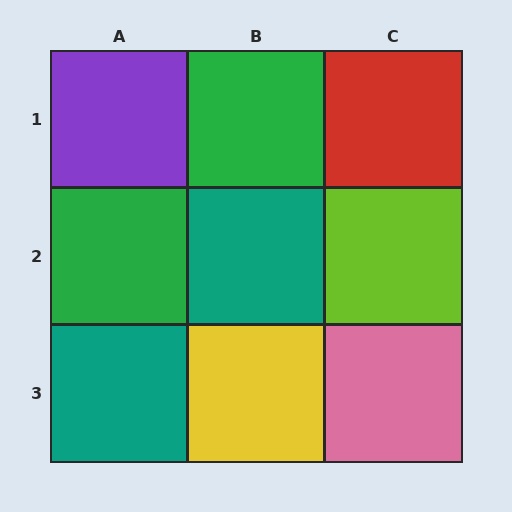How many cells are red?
1 cell is red.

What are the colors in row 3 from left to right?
Teal, yellow, pink.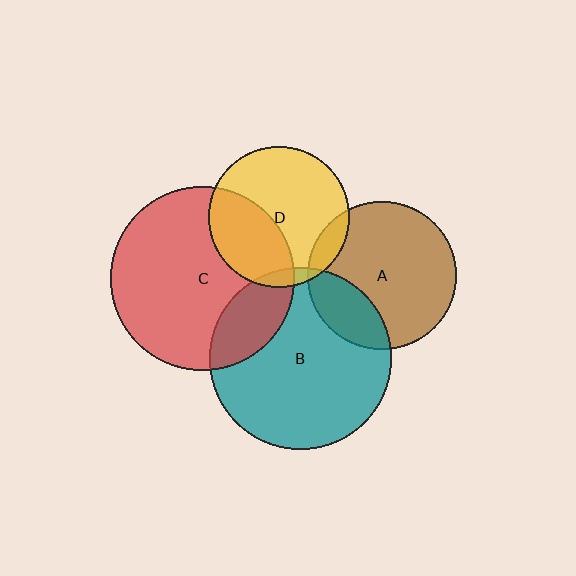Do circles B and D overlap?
Yes.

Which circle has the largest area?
Circle C (red).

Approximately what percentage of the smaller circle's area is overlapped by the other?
Approximately 5%.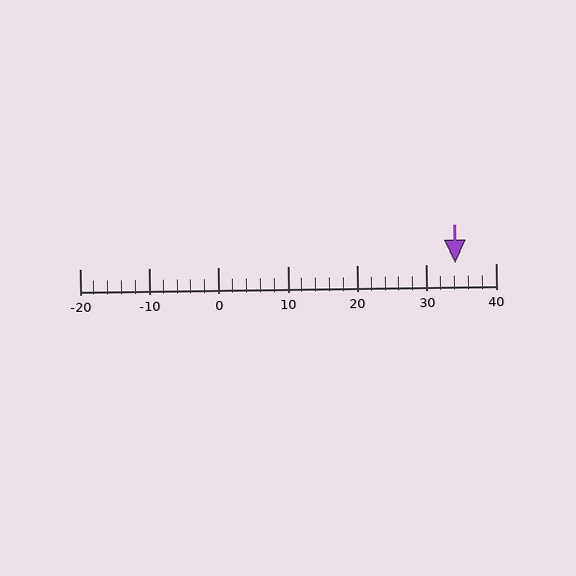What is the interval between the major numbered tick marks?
The major tick marks are spaced 10 units apart.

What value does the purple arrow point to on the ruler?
The purple arrow points to approximately 34.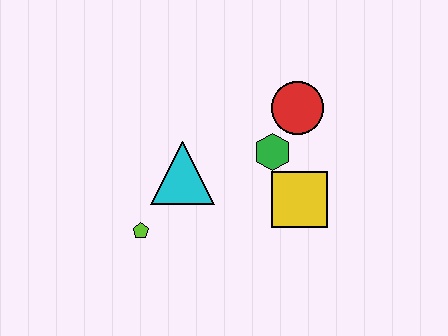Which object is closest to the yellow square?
The green hexagon is closest to the yellow square.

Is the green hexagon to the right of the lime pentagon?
Yes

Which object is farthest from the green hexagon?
The lime pentagon is farthest from the green hexagon.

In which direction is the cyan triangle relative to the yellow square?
The cyan triangle is to the left of the yellow square.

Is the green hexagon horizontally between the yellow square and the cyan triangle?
Yes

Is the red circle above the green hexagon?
Yes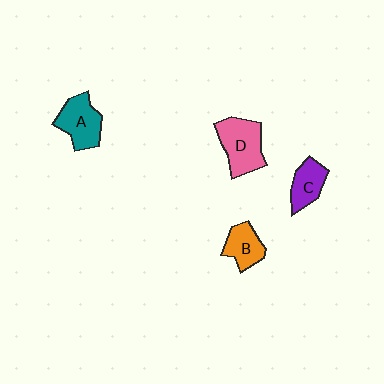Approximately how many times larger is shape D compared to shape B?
Approximately 1.6 times.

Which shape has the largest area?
Shape D (pink).